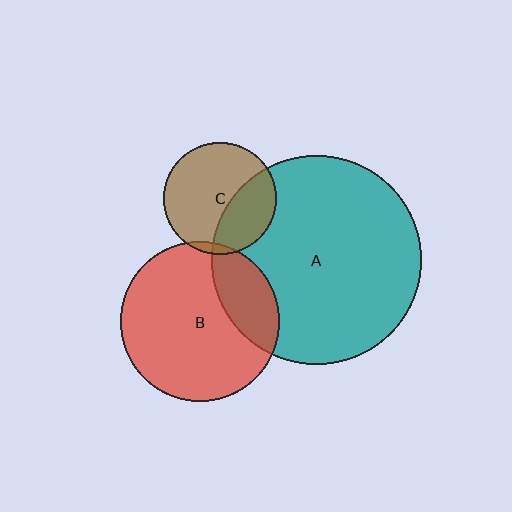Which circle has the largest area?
Circle A (teal).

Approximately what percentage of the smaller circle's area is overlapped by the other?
Approximately 25%.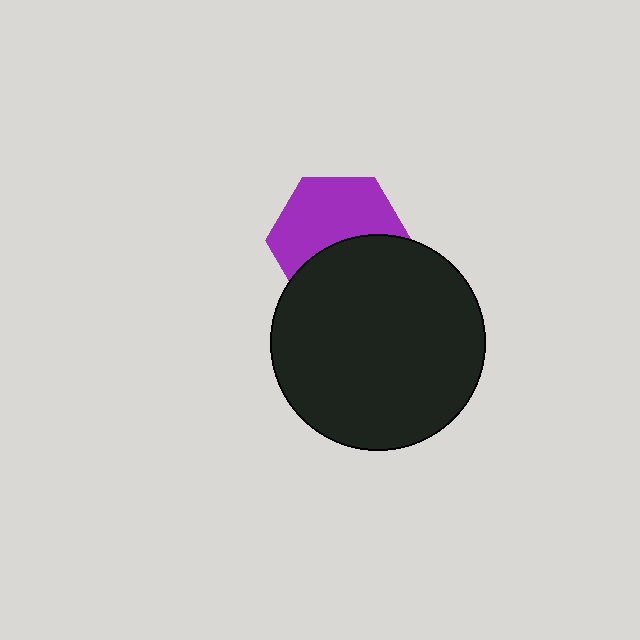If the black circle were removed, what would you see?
You would see the complete purple hexagon.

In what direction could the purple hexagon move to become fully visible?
The purple hexagon could move up. That would shift it out from behind the black circle entirely.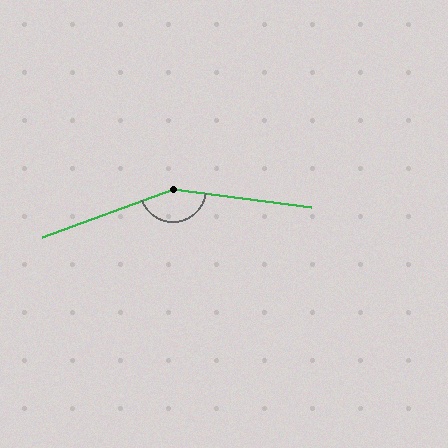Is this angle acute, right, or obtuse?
It is obtuse.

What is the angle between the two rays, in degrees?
Approximately 152 degrees.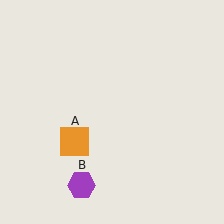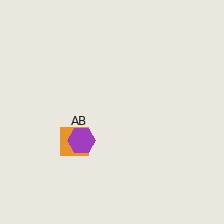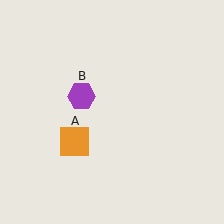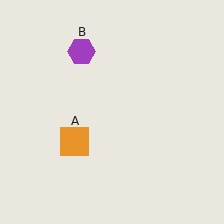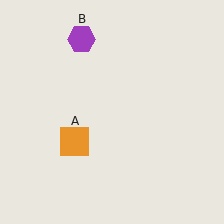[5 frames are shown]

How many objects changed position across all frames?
1 object changed position: purple hexagon (object B).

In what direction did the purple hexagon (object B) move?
The purple hexagon (object B) moved up.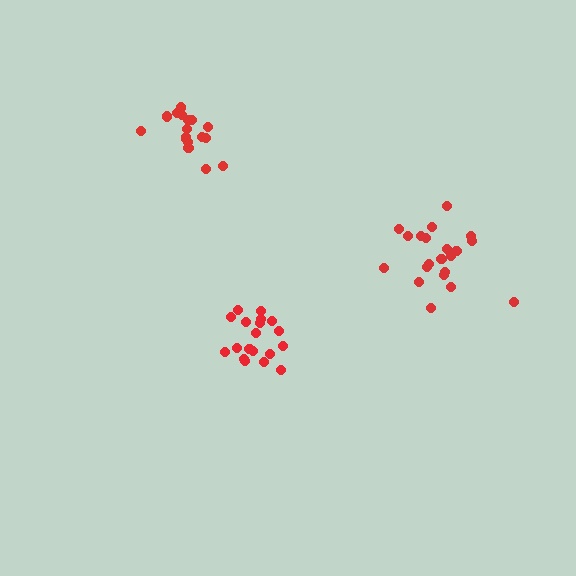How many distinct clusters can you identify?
There are 3 distinct clusters.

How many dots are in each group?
Group 1: 20 dots, Group 2: 21 dots, Group 3: 17 dots (58 total).